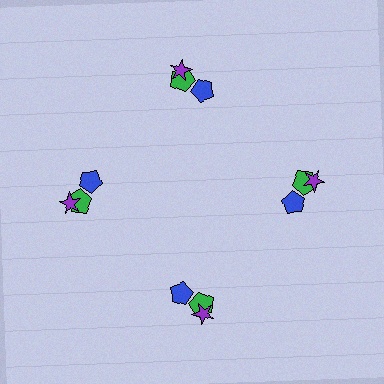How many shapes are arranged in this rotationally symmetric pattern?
There are 12 shapes, arranged in 4 groups of 3.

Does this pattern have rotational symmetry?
Yes, this pattern has 4-fold rotational symmetry. It looks the same after rotating 90 degrees around the center.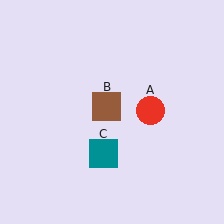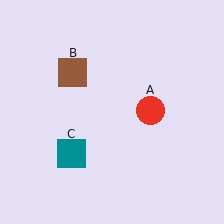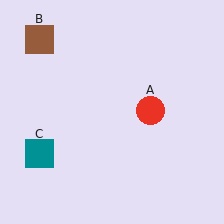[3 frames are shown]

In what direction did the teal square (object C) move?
The teal square (object C) moved left.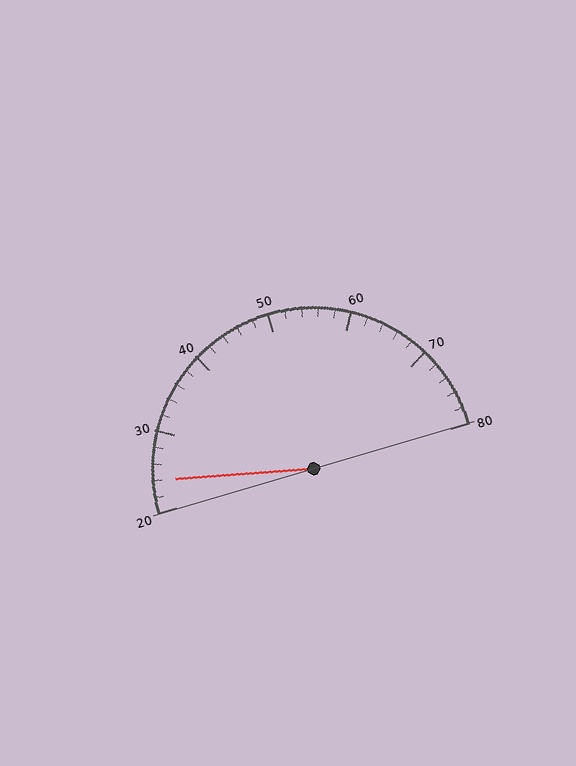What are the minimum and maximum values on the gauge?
The gauge ranges from 20 to 80.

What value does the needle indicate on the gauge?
The needle indicates approximately 24.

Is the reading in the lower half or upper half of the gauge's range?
The reading is in the lower half of the range (20 to 80).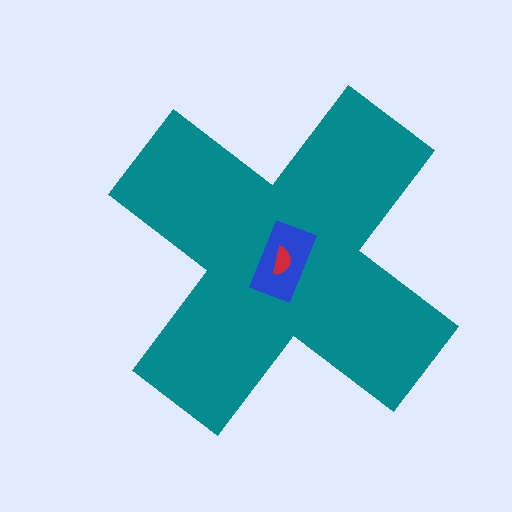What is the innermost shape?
The red semicircle.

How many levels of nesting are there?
3.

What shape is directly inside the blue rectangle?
The red semicircle.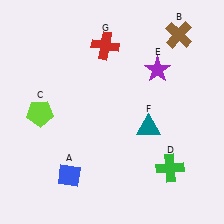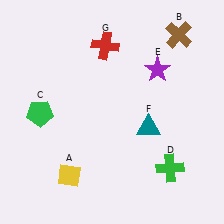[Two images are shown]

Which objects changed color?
A changed from blue to yellow. C changed from lime to green.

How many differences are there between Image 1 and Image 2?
There are 2 differences between the two images.